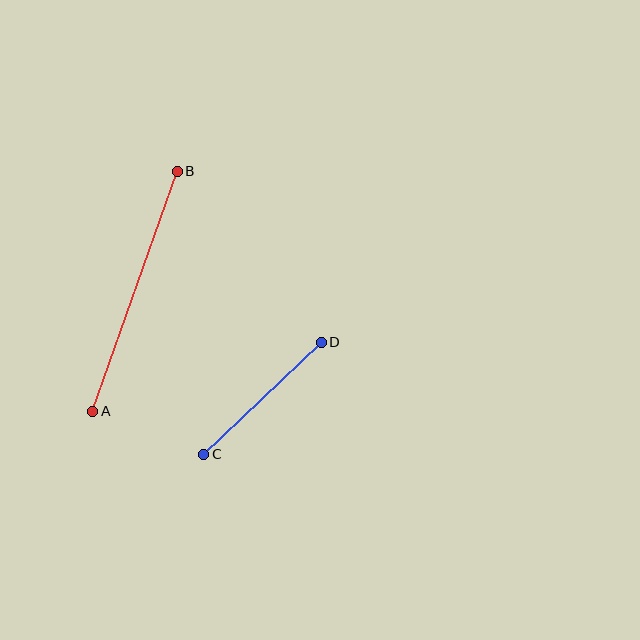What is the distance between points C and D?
The distance is approximately 163 pixels.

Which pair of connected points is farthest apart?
Points A and B are farthest apart.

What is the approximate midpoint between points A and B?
The midpoint is at approximately (135, 291) pixels.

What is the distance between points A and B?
The distance is approximately 254 pixels.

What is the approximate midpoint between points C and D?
The midpoint is at approximately (263, 398) pixels.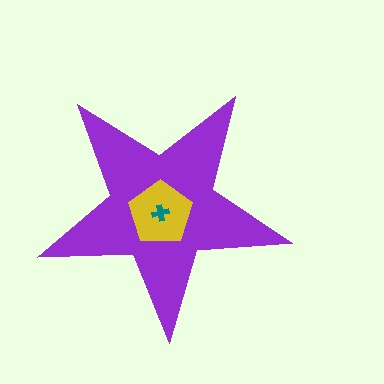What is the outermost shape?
The purple star.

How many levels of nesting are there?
3.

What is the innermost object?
The teal cross.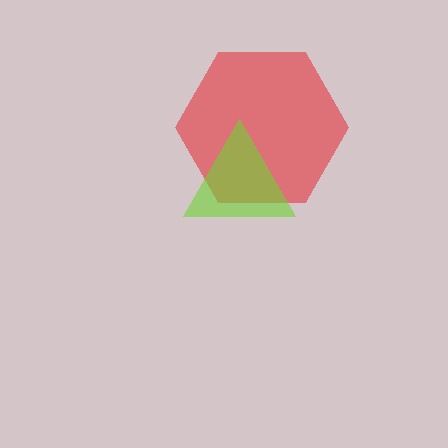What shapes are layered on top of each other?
The layered shapes are: a red hexagon, a lime triangle.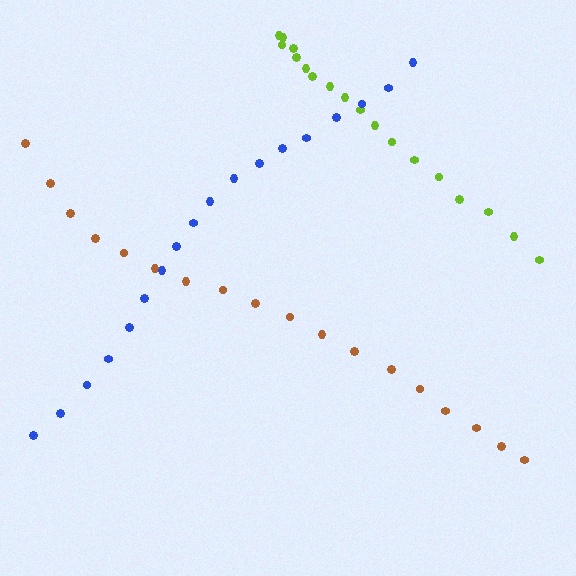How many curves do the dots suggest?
There are 3 distinct paths.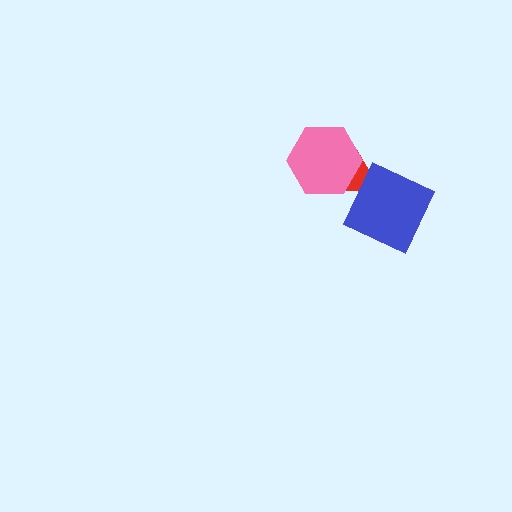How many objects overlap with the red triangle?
2 objects overlap with the red triangle.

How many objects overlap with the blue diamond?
1 object overlaps with the blue diamond.